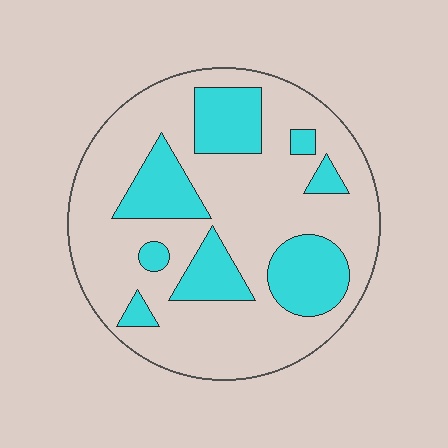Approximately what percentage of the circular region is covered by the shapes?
Approximately 25%.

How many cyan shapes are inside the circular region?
8.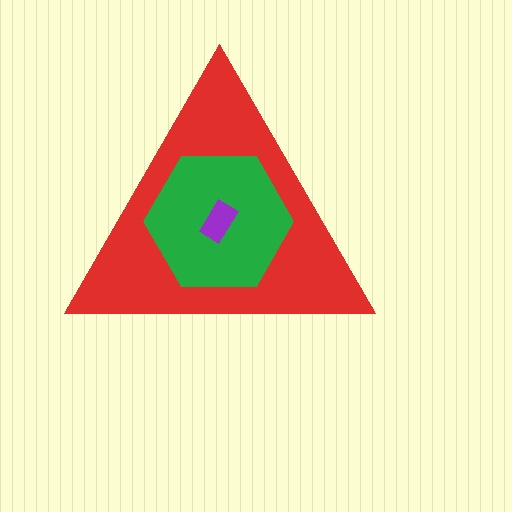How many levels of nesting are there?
3.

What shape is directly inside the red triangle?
The green hexagon.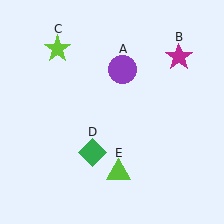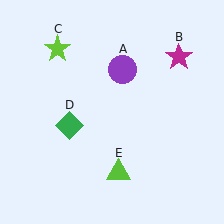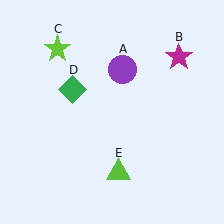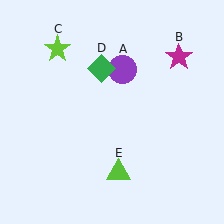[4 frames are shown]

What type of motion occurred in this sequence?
The green diamond (object D) rotated clockwise around the center of the scene.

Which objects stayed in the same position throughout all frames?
Purple circle (object A) and magenta star (object B) and lime star (object C) and lime triangle (object E) remained stationary.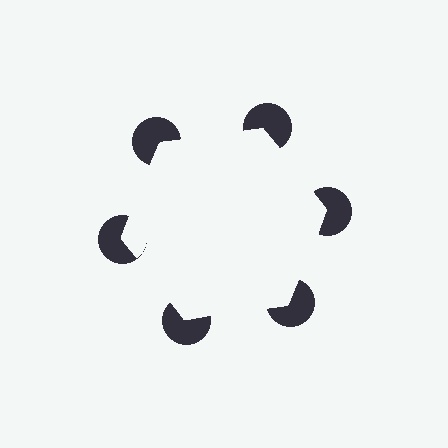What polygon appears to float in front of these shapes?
An illusory hexagon — its edges are inferred from the aligned wedge cuts in the pac-man discs, not physically drawn.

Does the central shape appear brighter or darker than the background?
It typically appears slightly brighter than the background, even though no actual brightness change is drawn.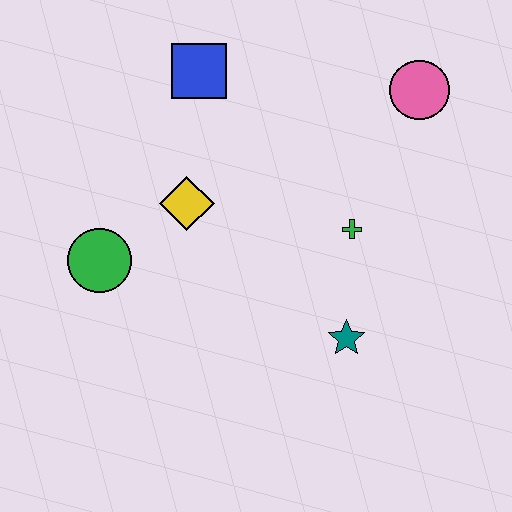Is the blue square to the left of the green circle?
No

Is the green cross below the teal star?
No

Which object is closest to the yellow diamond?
The green circle is closest to the yellow diamond.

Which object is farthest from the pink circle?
The green circle is farthest from the pink circle.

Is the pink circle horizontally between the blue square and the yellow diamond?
No